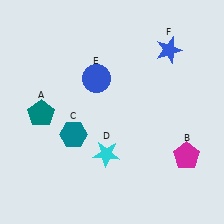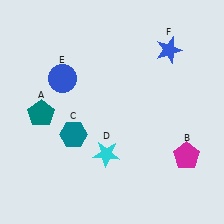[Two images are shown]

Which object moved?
The blue circle (E) moved left.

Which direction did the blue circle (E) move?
The blue circle (E) moved left.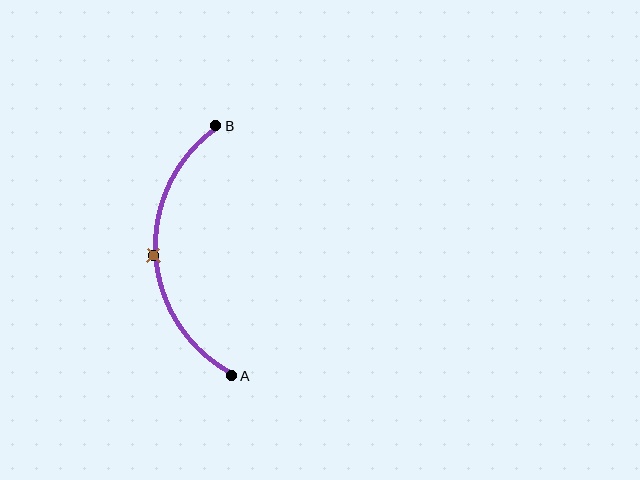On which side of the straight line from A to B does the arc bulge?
The arc bulges to the left of the straight line connecting A and B.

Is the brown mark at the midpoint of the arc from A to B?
Yes. The brown mark lies on the arc at equal arc-length from both A and B — it is the arc midpoint.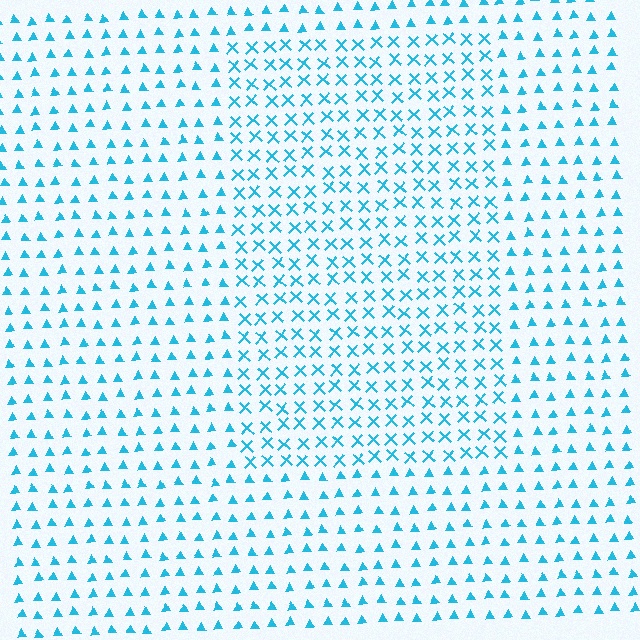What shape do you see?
I see a rectangle.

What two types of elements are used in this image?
The image uses X marks inside the rectangle region and triangles outside it.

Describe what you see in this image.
The image is filled with small cyan elements arranged in a uniform grid. A rectangle-shaped region contains X marks, while the surrounding area contains triangles. The boundary is defined purely by the change in element shape.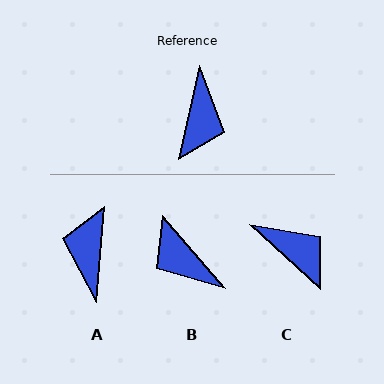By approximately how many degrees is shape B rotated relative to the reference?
Approximately 127 degrees clockwise.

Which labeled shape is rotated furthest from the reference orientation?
A, about 173 degrees away.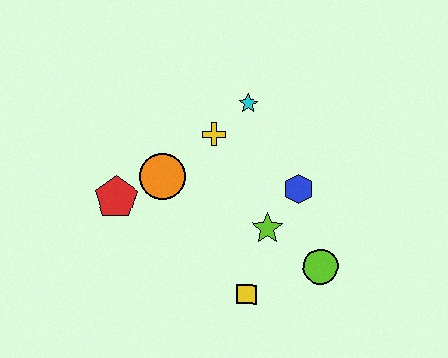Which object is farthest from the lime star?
The red pentagon is farthest from the lime star.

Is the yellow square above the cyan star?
No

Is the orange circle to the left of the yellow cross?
Yes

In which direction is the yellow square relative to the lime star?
The yellow square is below the lime star.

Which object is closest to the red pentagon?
The orange circle is closest to the red pentagon.